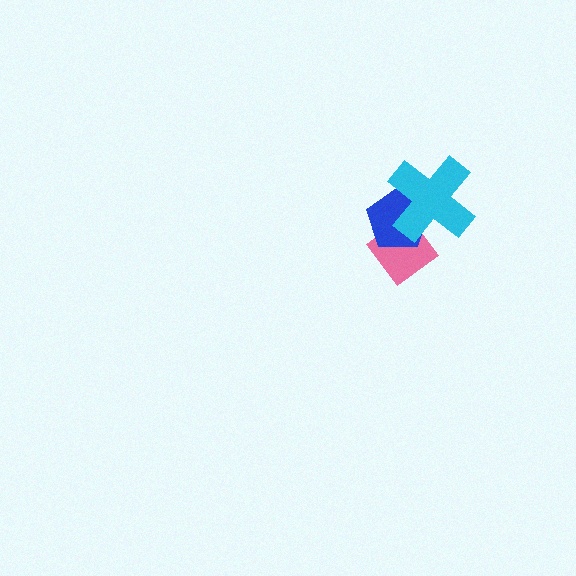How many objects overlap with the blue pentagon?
2 objects overlap with the blue pentagon.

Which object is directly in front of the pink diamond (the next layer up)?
The blue pentagon is directly in front of the pink diamond.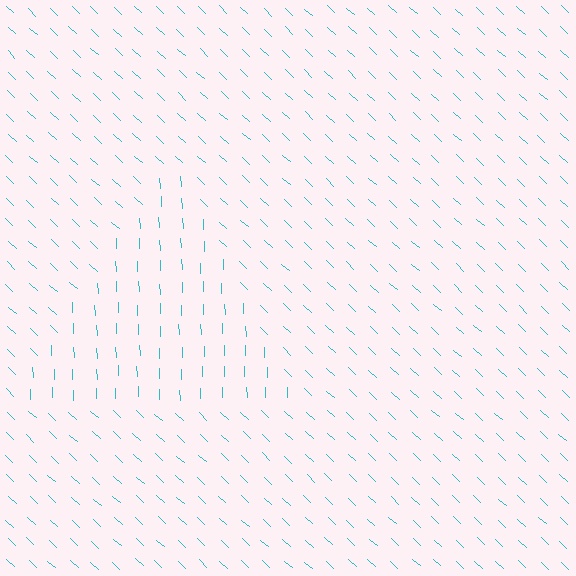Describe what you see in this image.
The image is filled with small cyan line segments. A triangle region in the image has lines oriented differently from the surrounding lines, creating a visible texture boundary.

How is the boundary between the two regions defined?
The boundary is defined purely by a change in line orientation (approximately 45 degrees difference). All lines are the same color and thickness.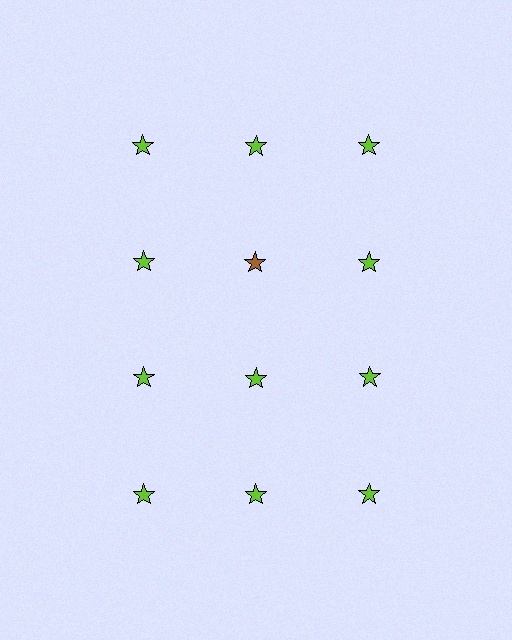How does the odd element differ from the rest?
It has a different color: brown instead of lime.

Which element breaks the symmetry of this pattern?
The brown star in the second row, second from left column breaks the symmetry. All other shapes are lime stars.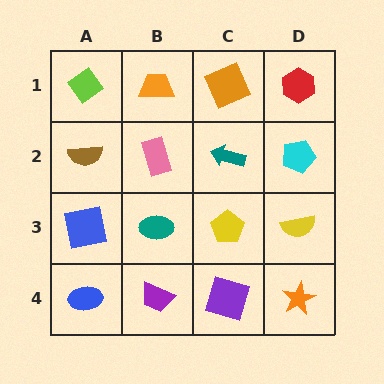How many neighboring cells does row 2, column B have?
4.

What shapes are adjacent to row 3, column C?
A teal arrow (row 2, column C), a purple square (row 4, column C), a teal ellipse (row 3, column B), a yellow semicircle (row 3, column D).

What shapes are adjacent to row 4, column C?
A yellow pentagon (row 3, column C), a purple trapezoid (row 4, column B), an orange star (row 4, column D).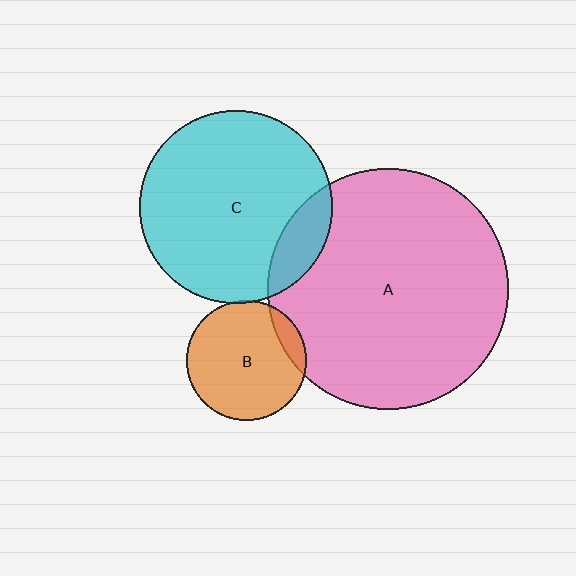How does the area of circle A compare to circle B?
Approximately 4.0 times.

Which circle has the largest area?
Circle A (pink).